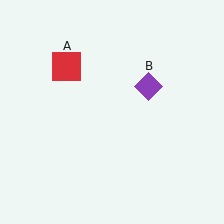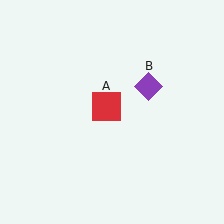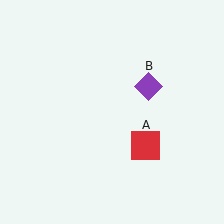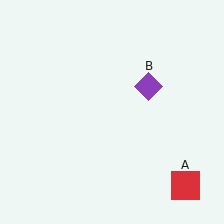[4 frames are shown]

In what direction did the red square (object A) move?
The red square (object A) moved down and to the right.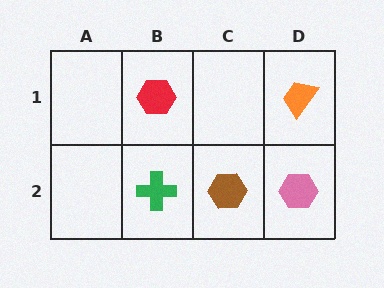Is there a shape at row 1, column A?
No, that cell is empty.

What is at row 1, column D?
An orange trapezoid.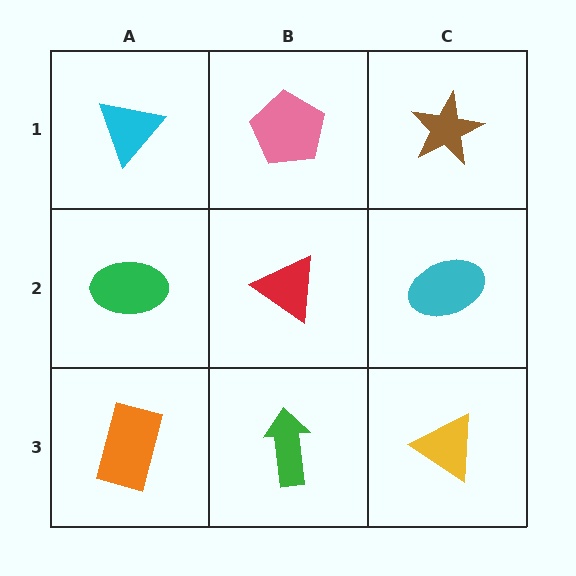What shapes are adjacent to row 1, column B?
A red triangle (row 2, column B), a cyan triangle (row 1, column A), a brown star (row 1, column C).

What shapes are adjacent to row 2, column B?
A pink pentagon (row 1, column B), a green arrow (row 3, column B), a green ellipse (row 2, column A), a cyan ellipse (row 2, column C).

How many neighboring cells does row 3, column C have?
2.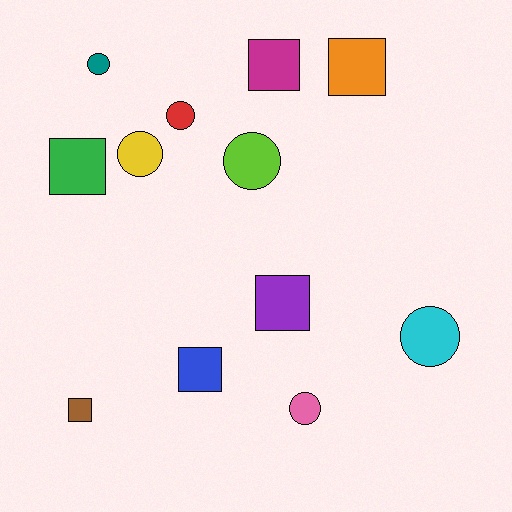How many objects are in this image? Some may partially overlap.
There are 12 objects.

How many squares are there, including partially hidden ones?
There are 6 squares.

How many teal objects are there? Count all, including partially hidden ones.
There is 1 teal object.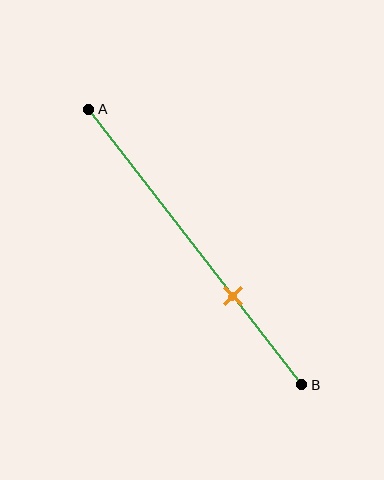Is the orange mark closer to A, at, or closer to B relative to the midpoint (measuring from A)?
The orange mark is closer to point B than the midpoint of segment AB.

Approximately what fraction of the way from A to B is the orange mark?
The orange mark is approximately 70% of the way from A to B.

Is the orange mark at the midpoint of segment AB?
No, the mark is at about 70% from A, not at the 50% midpoint.